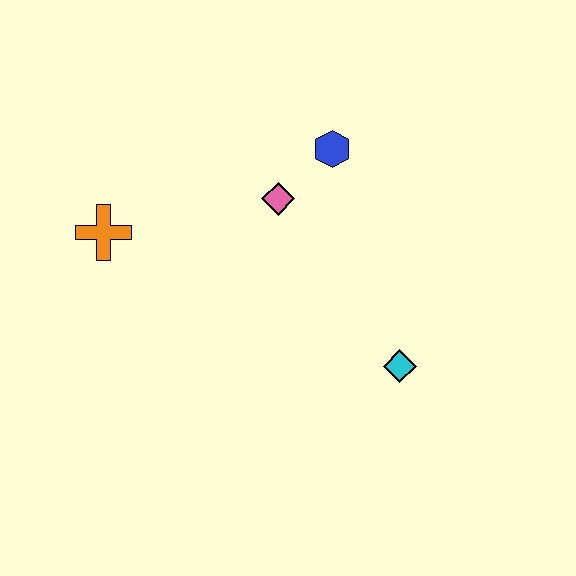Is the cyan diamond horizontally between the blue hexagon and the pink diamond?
No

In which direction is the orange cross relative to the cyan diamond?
The orange cross is to the left of the cyan diamond.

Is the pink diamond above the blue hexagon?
No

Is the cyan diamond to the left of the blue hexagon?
No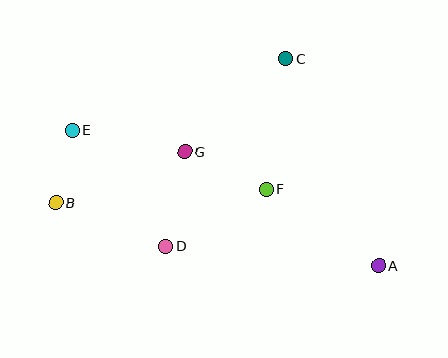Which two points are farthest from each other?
Points A and E are farthest from each other.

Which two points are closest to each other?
Points B and E are closest to each other.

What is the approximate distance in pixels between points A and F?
The distance between A and F is approximately 137 pixels.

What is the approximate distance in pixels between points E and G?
The distance between E and G is approximately 114 pixels.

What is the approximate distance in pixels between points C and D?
The distance between C and D is approximately 223 pixels.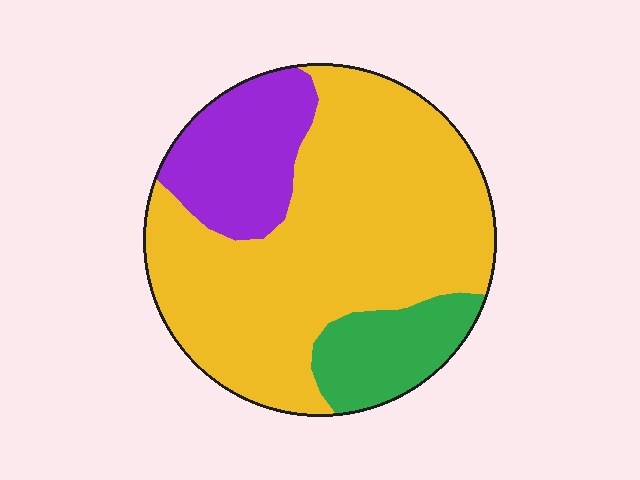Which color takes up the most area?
Yellow, at roughly 70%.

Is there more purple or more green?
Purple.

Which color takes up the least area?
Green, at roughly 15%.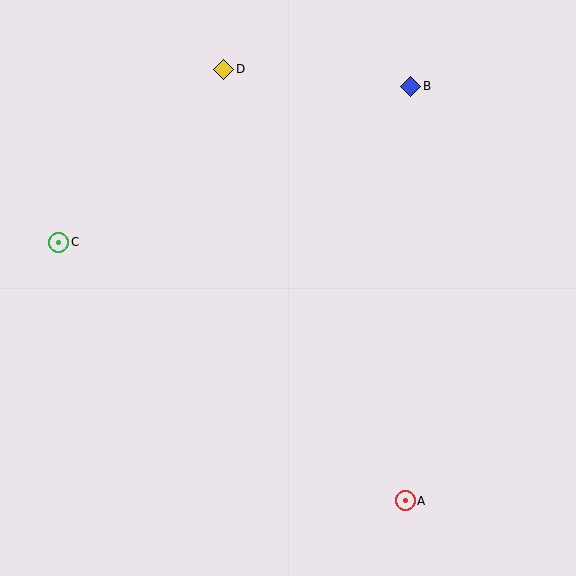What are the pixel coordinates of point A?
Point A is at (405, 501).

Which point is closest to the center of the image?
Point D at (224, 69) is closest to the center.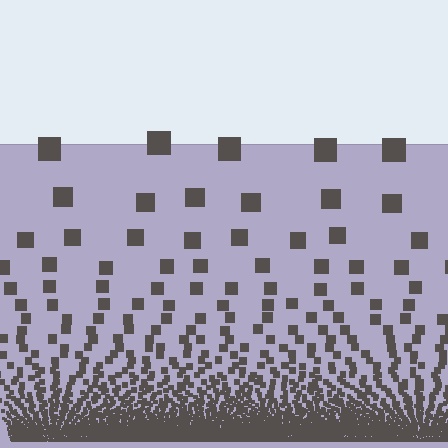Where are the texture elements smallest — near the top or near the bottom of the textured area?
Near the bottom.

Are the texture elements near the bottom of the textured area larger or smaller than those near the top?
Smaller. The gradient is inverted — elements near the bottom are smaller and denser.